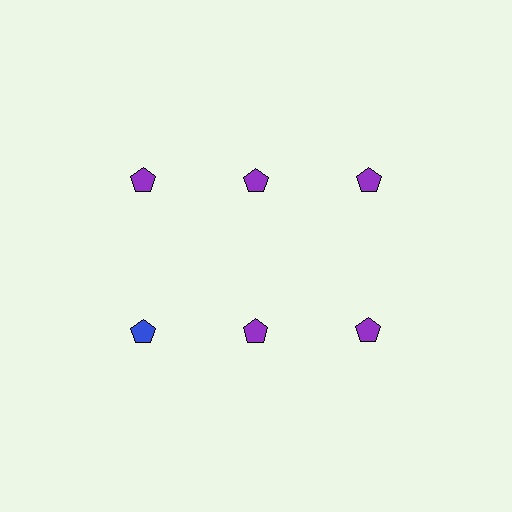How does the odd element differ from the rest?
It has a different color: blue instead of purple.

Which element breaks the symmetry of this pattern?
The blue pentagon in the second row, leftmost column breaks the symmetry. All other shapes are purple pentagons.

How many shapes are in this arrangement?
There are 6 shapes arranged in a grid pattern.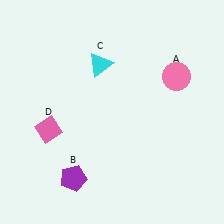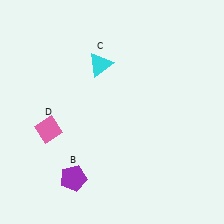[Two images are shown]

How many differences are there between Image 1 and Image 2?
There is 1 difference between the two images.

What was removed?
The pink circle (A) was removed in Image 2.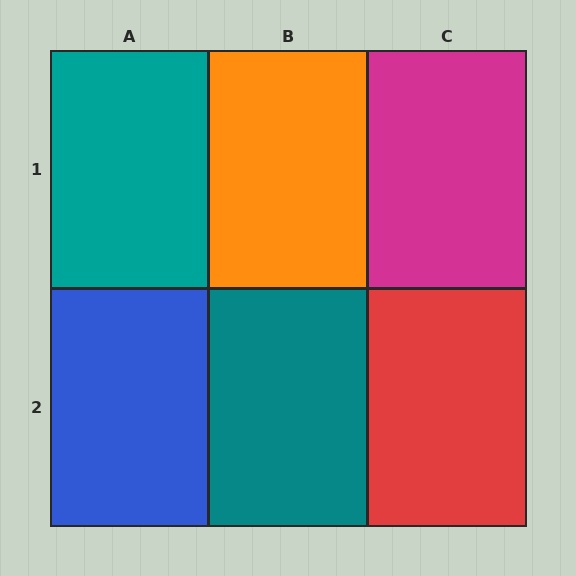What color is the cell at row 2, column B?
Teal.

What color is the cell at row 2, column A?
Blue.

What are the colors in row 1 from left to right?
Teal, orange, magenta.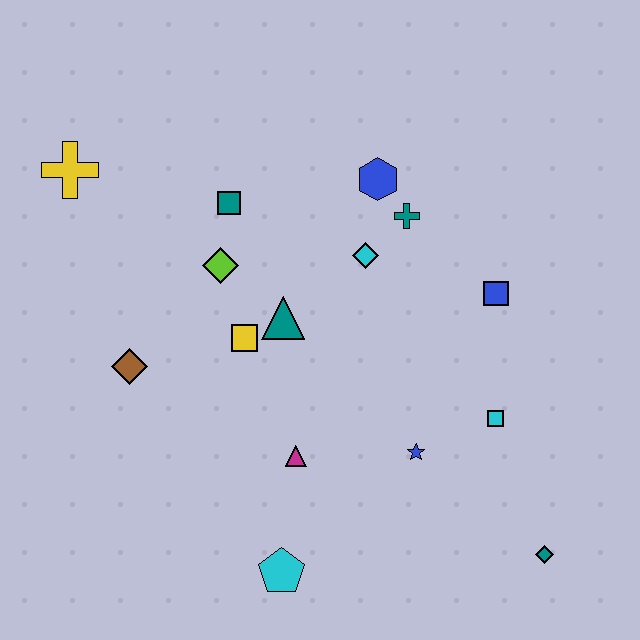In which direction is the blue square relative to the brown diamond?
The blue square is to the right of the brown diamond.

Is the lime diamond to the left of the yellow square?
Yes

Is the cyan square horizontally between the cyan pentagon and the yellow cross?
No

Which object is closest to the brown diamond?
The yellow square is closest to the brown diamond.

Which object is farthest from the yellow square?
The teal diamond is farthest from the yellow square.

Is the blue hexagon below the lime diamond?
No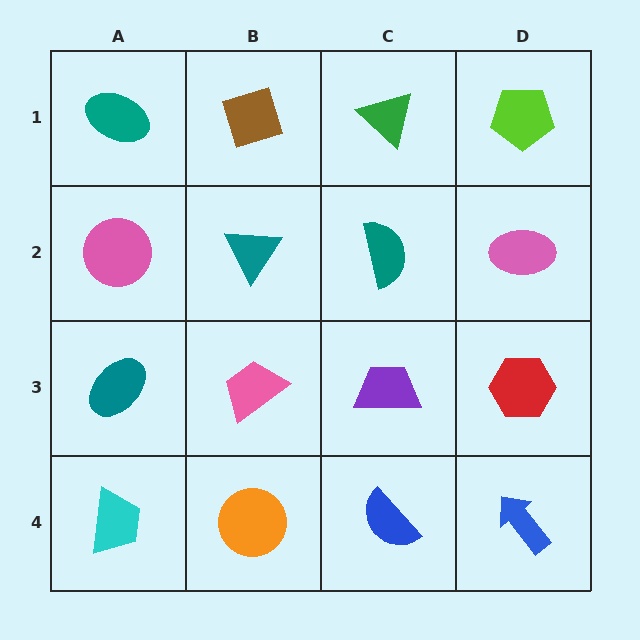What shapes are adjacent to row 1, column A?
A pink circle (row 2, column A), a brown diamond (row 1, column B).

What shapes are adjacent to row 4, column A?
A teal ellipse (row 3, column A), an orange circle (row 4, column B).